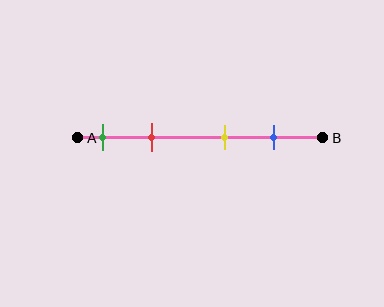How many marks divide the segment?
There are 4 marks dividing the segment.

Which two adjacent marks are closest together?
The green and red marks are the closest adjacent pair.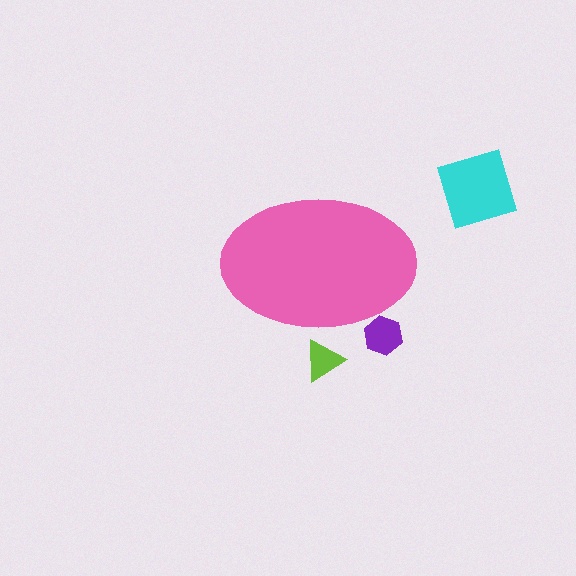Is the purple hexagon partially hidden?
Yes, the purple hexagon is partially hidden behind the pink ellipse.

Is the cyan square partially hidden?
No, the cyan square is fully visible.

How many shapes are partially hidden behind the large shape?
2 shapes are partially hidden.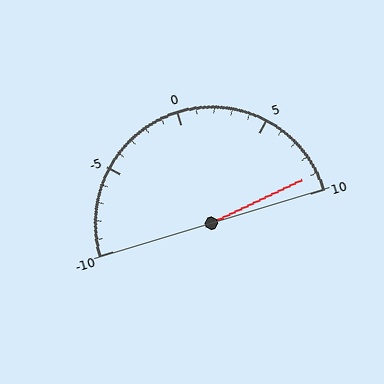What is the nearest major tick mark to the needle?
The nearest major tick mark is 10.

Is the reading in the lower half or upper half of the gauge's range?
The reading is in the upper half of the range (-10 to 10).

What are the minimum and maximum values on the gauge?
The gauge ranges from -10 to 10.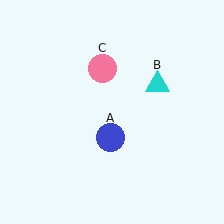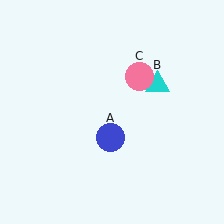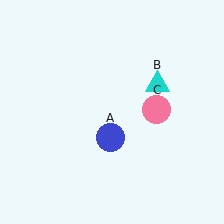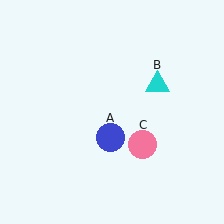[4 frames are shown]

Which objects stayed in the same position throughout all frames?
Blue circle (object A) and cyan triangle (object B) remained stationary.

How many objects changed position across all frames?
1 object changed position: pink circle (object C).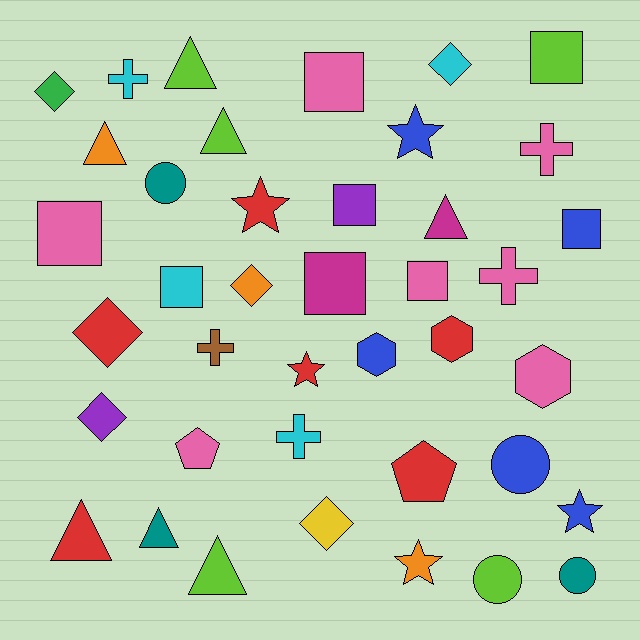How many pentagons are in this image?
There are 2 pentagons.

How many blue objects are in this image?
There are 5 blue objects.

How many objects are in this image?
There are 40 objects.